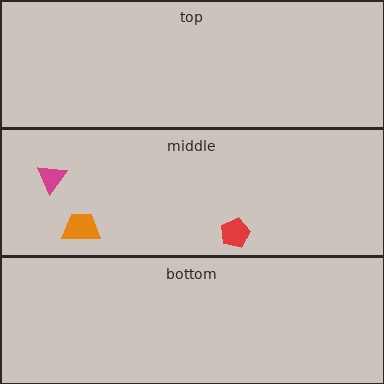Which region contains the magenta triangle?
The middle region.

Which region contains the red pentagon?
The middle region.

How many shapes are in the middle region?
3.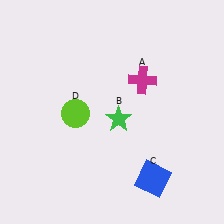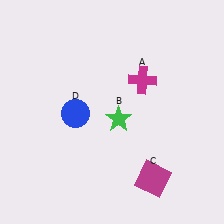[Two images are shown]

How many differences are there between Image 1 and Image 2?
There are 2 differences between the two images.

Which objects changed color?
C changed from blue to magenta. D changed from lime to blue.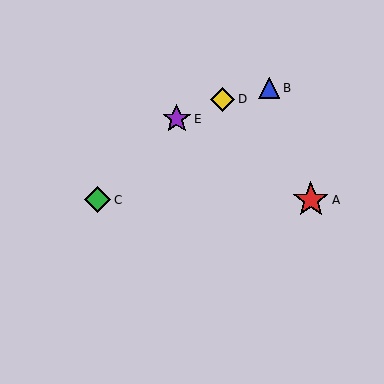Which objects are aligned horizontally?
Objects A, C are aligned horizontally.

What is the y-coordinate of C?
Object C is at y≈200.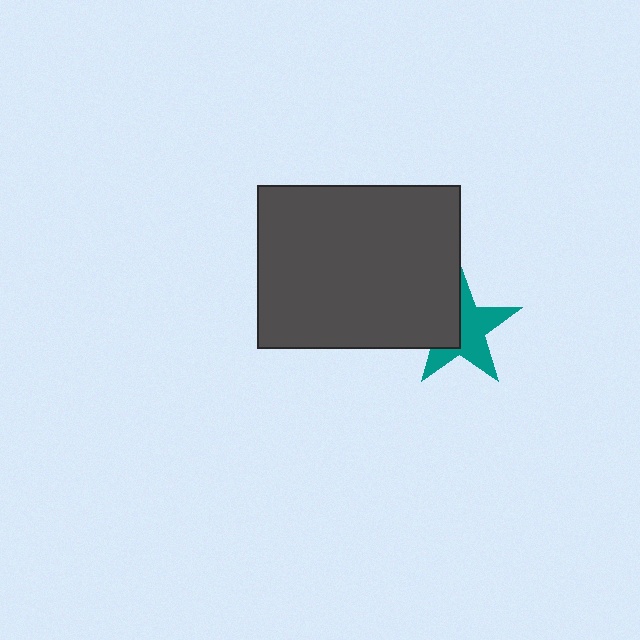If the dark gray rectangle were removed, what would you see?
You would see the complete teal star.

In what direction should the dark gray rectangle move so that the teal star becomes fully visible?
The dark gray rectangle should move left. That is the shortest direction to clear the overlap and leave the teal star fully visible.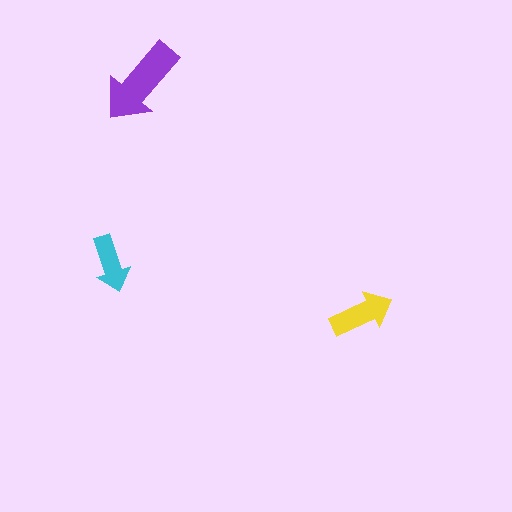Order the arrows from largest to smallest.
the purple one, the yellow one, the cyan one.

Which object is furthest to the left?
The cyan arrow is leftmost.